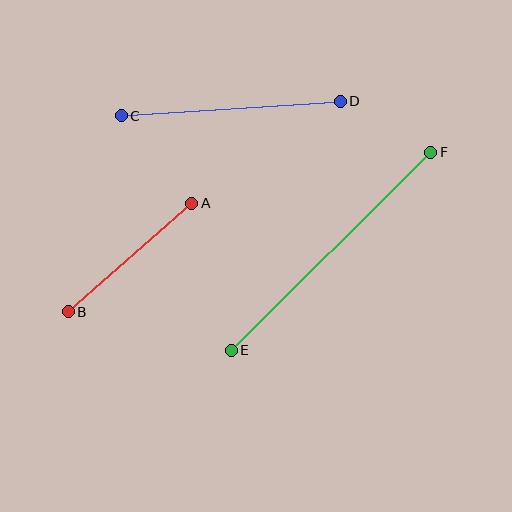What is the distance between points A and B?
The distance is approximately 164 pixels.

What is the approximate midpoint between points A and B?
The midpoint is at approximately (130, 257) pixels.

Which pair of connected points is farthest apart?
Points E and F are farthest apart.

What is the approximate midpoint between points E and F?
The midpoint is at approximately (331, 251) pixels.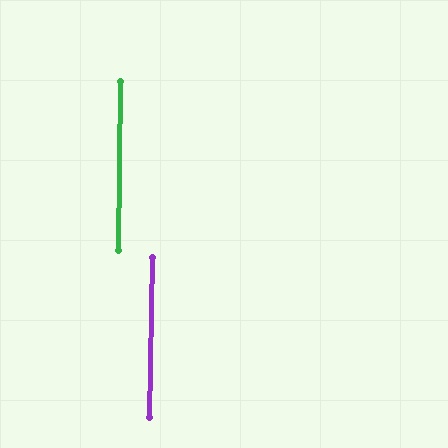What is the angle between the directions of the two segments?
Approximately 0 degrees.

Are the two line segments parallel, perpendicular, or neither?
Parallel — their directions differ by only 0.3°.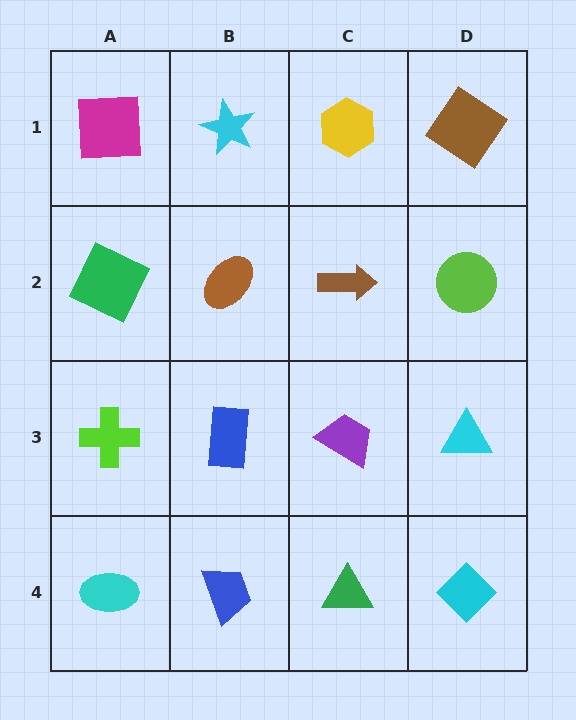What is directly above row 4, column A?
A lime cross.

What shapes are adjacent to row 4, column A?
A lime cross (row 3, column A), a blue trapezoid (row 4, column B).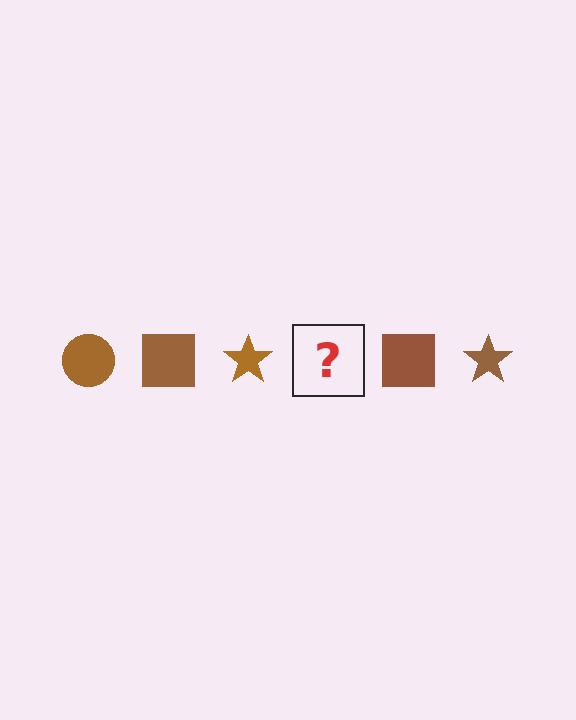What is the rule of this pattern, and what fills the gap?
The rule is that the pattern cycles through circle, square, star shapes in brown. The gap should be filled with a brown circle.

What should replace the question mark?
The question mark should be replaced with a brown circle.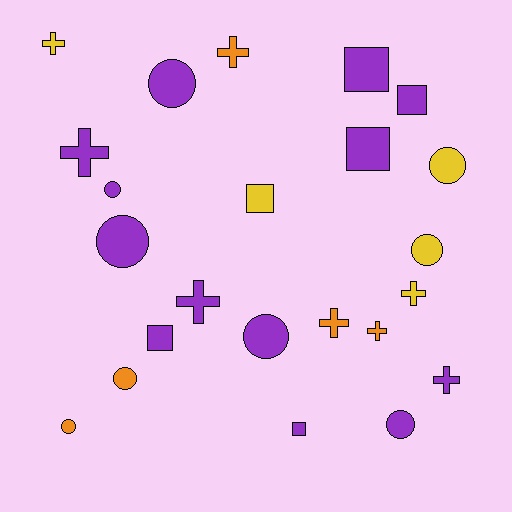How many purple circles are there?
There are 5 purple circles.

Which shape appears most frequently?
Circle, with 9 objects.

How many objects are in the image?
There are 23 objects.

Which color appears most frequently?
Purple, with 13 objects.